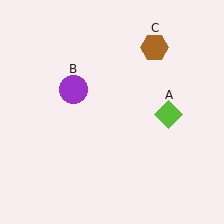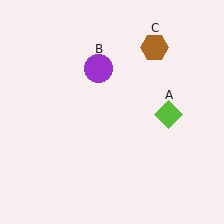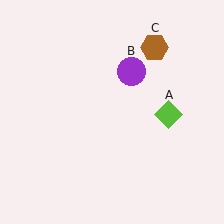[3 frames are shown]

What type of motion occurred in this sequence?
The purple circle (object B) rotated clockwise around the center of the scene.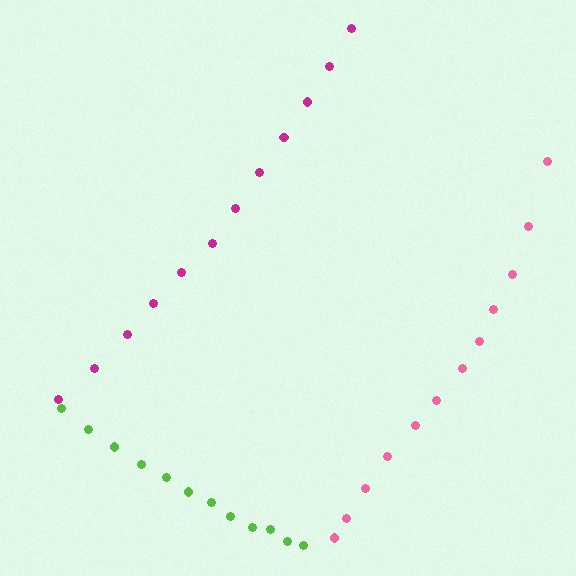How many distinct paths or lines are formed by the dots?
There are 3 distinct paths.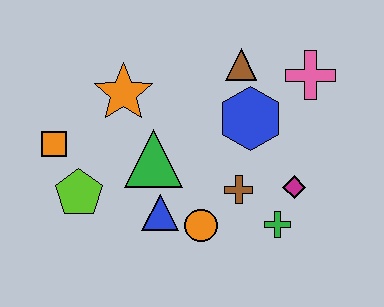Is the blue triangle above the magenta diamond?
No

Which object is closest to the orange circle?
The blue triangle is closest to the orange circle.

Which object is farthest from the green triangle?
The pink cross is farthest from the green triangle.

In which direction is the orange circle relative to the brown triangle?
The orange circle is below the brown triangle.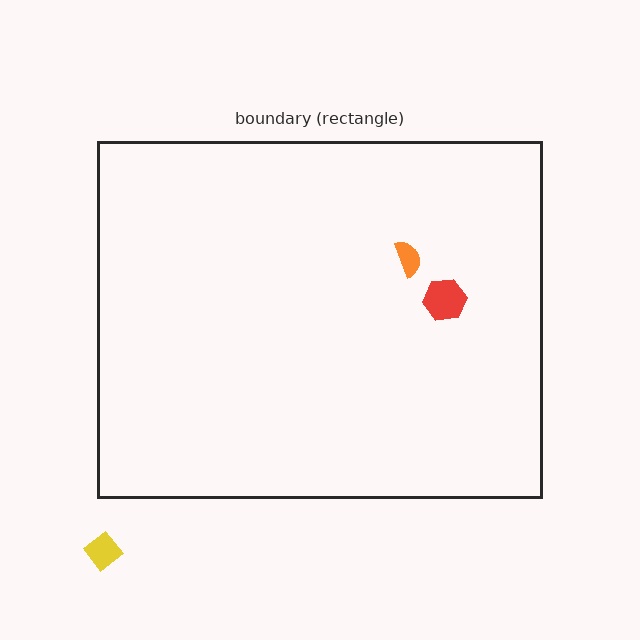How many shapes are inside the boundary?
2 inside, 1 outside.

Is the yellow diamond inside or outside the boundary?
Outside.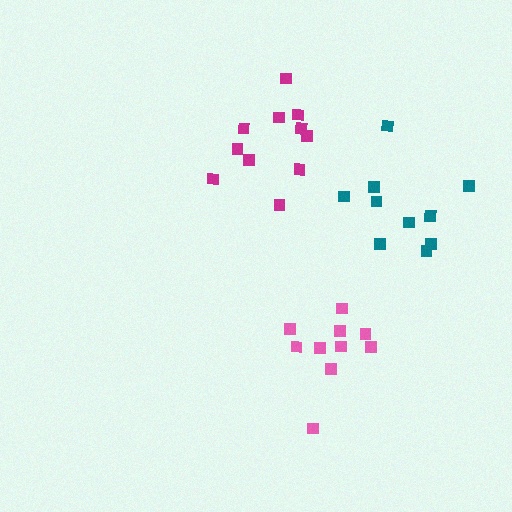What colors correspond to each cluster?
The clusters are colored: teal, pink, magenta.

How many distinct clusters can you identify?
There are 3 distinct clusters.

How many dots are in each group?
Group 1: 10 dots, Group 2: 10 dots, Group 3: 11 dots (31 total).